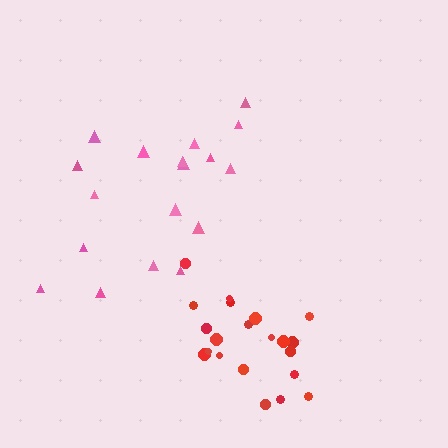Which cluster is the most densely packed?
Red.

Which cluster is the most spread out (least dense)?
Pink.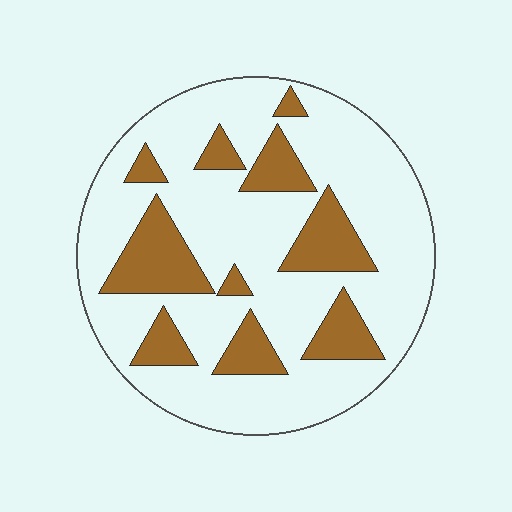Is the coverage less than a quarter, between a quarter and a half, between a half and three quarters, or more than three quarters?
Less than a quarter.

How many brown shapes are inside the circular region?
10.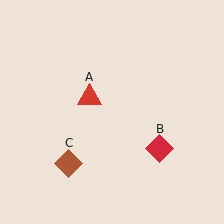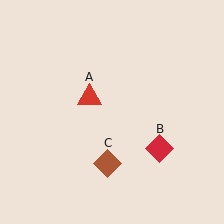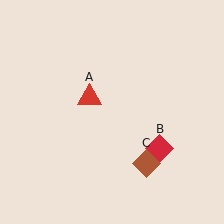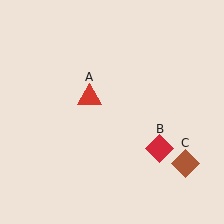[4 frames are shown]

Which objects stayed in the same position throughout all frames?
Red triangle (object A) and red diamond (object B) remained stationary.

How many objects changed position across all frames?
1 object changed position: brown diamond (object C).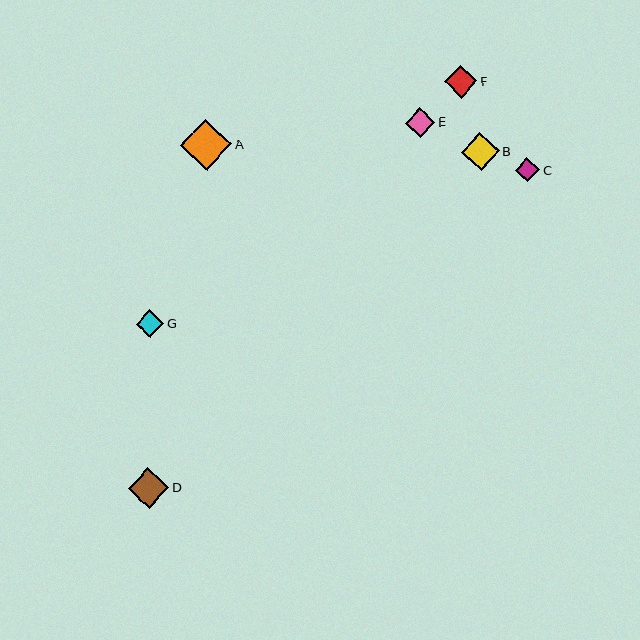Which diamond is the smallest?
Diamond C is the smallest with a size of approximately 24 pixels.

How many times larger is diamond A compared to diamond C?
Diamond A is approximately 2.1 times the size of diamond C.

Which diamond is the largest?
Diamond A is the largest with a size of approximately 51 pixels.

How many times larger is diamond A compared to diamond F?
Diamond A is approximately 1.6 times the size of diamond F.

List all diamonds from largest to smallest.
From largest to smallest: A, D, B, F, E, G, C.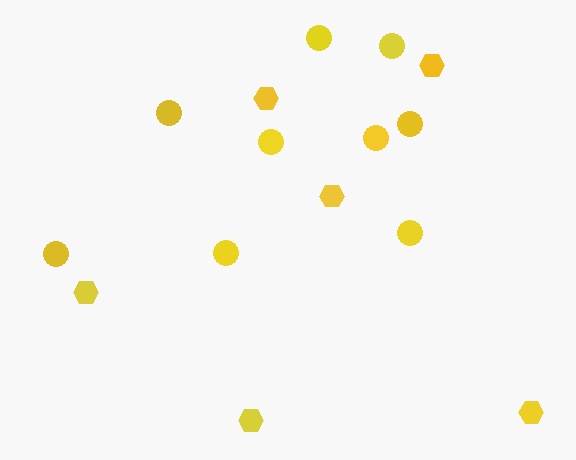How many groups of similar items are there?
There are 2 groups: one group of hexagons (6) and one group of circles (9).